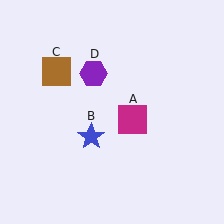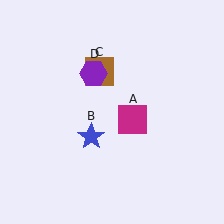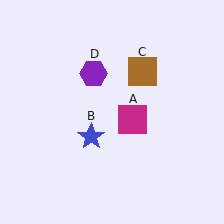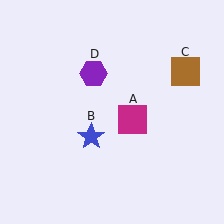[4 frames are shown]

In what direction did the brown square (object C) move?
The brown square (object C) moved right.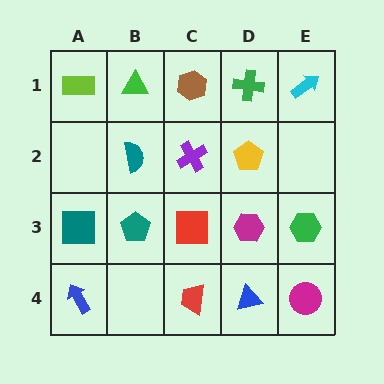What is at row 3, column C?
A red square.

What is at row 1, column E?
A cyan arrow.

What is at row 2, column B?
A teal semicircle.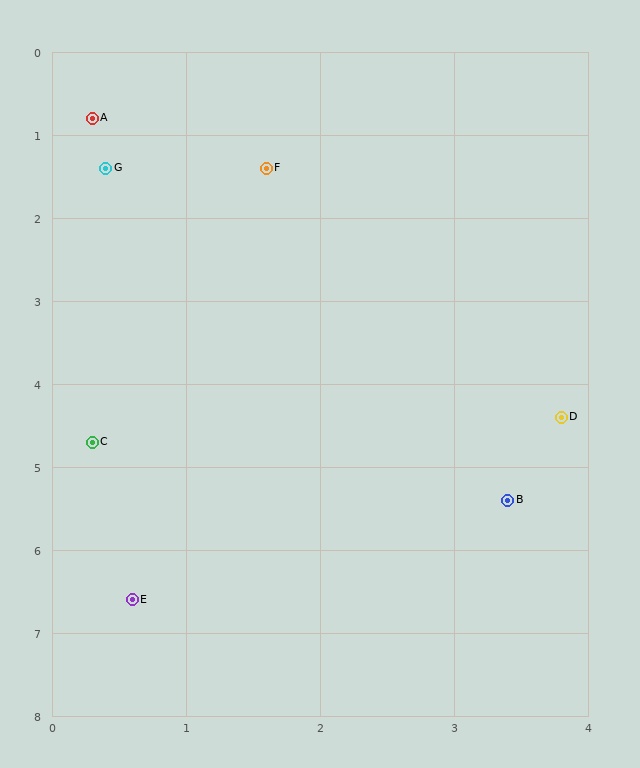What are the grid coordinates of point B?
Point B is at approximately (3.4, 5.4).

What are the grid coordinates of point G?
Point G is at approximately (0.4, 1.4).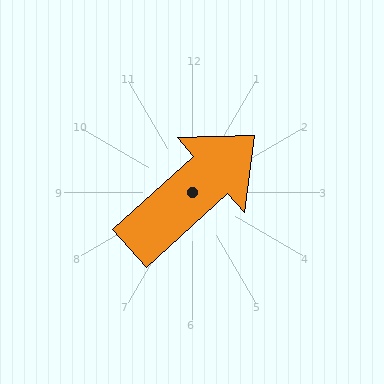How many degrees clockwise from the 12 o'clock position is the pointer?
Approximately 48 degrees.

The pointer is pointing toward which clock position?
Roughly 2 o'clock.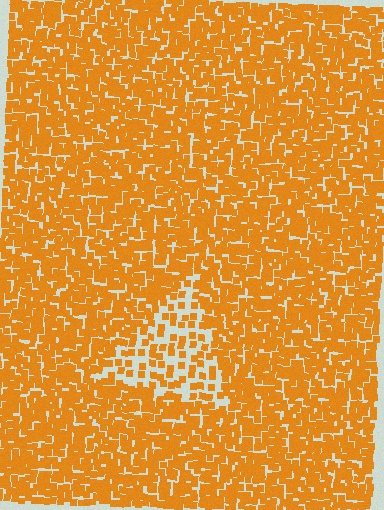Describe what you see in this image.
The image contains small orange elements arranged at two different densities. A triangle-shaped region is visible where the elements are less densely packed than the surrounding area.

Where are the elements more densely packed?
The elements are more densely packed outside the triangle boundary.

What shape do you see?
I see a triangle.